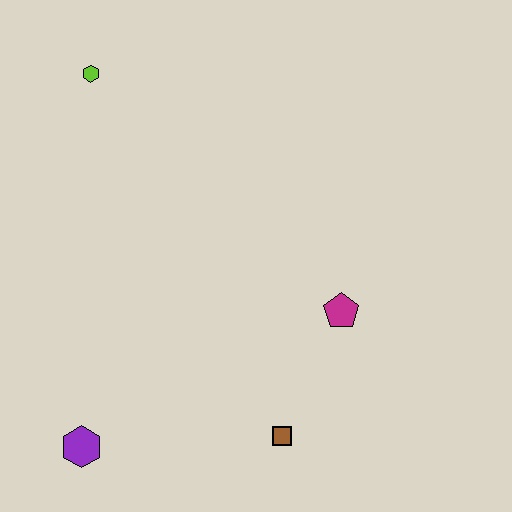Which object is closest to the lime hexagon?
The magenta pentagon is closest to the lime hexagon.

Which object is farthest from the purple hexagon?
The lime hexagon is farthest from the purple hexagon.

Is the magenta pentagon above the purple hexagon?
Yes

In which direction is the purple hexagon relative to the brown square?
The purple hexagon is to the left of the brown square.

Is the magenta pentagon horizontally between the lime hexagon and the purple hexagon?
No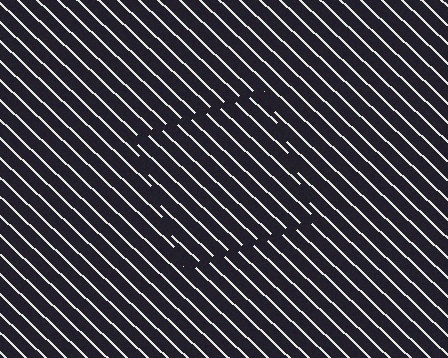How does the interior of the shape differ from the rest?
The interior of the shape contains the same grating, shifted by half a period — the contour is defined by the phase discontinuity where line-ends from the inner and outer gratings abut.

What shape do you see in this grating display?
An illusory square. The interior of the shape contains the same grating, shifted by half a period — the contour is defined by the phase discontinuity where line-ends from the inner and outer gratings abut.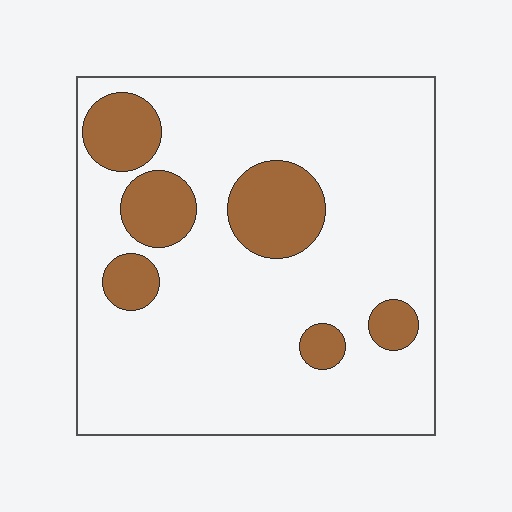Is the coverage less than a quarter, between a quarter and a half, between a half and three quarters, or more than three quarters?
Less than a quarter.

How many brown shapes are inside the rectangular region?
6.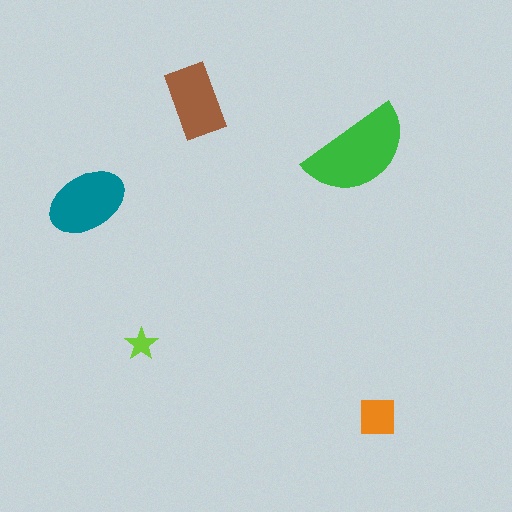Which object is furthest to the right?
The orange square is rightmost.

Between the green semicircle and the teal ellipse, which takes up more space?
The green semicircle.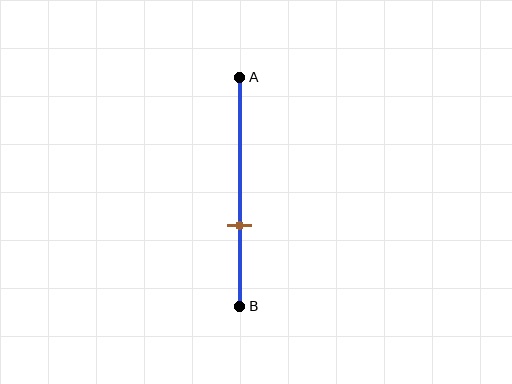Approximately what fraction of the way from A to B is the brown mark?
The brown mark is approximately 65% of the way from A to B.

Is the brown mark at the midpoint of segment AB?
No, the mark is at about 65% from A, not at the 50% midpoint.